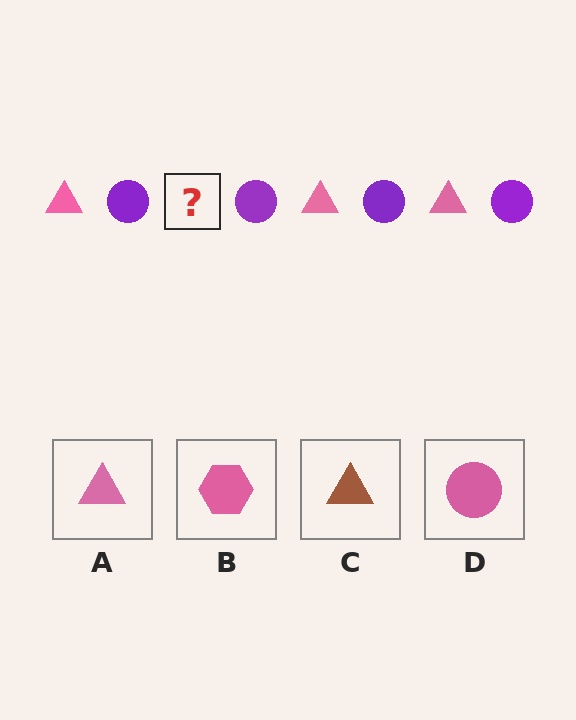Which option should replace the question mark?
Option A.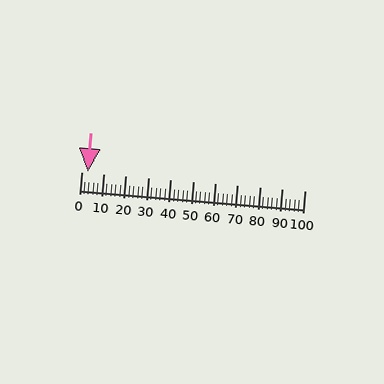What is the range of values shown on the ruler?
The ruler shows values from 0 to 100.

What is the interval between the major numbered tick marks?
The major tick marks are spaced 10 units apart.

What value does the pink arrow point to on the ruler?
The pink arrow points to approximately 3.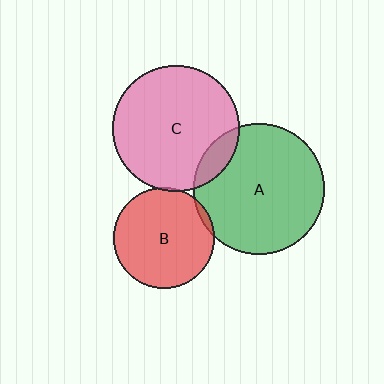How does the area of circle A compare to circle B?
Approximately 1.7 times.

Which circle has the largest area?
Circle A (green).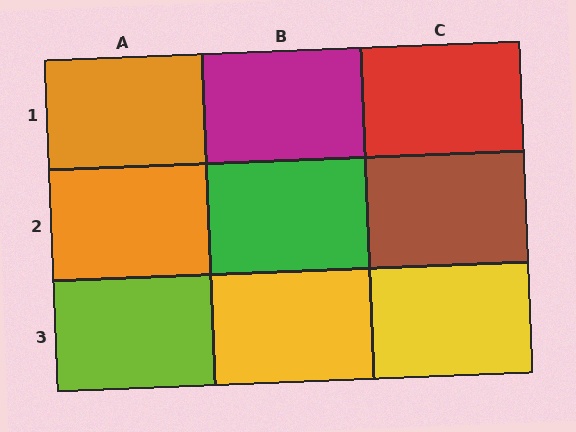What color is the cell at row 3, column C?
Yellow.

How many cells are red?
1 cell is red.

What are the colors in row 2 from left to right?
Orange, green, brown.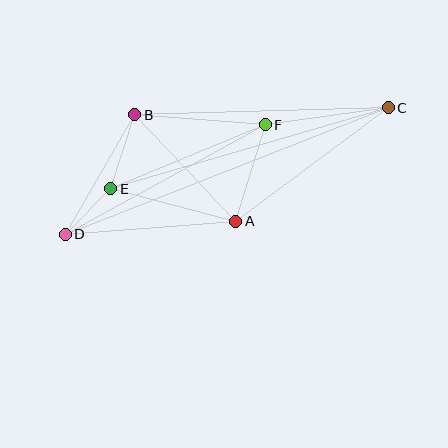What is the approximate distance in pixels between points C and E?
The distance between C and E is approximately 289 pixels.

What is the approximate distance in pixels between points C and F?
The distance between C and F is approximately 125 pixels.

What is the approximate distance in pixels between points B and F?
The distance between B and F is approximately 131 pixels.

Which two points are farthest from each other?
Points C and D are farthest from each other.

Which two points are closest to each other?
Points D and E are closest to each other.